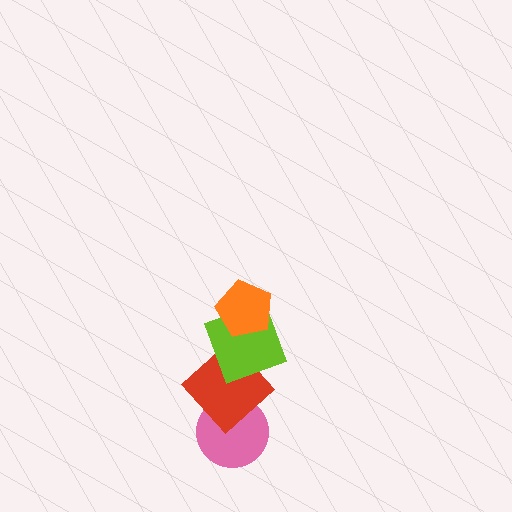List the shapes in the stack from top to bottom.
From top to bottom: the orange pentagon, the lime square, the red diamond, the pink circle.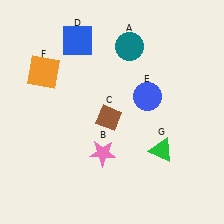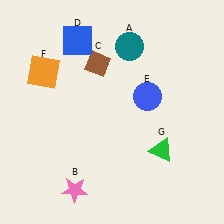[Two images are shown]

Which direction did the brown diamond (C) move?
The brown diamond (C) moved up.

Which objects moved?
The objects that moved are: the pink star (B), the brown diamond (C).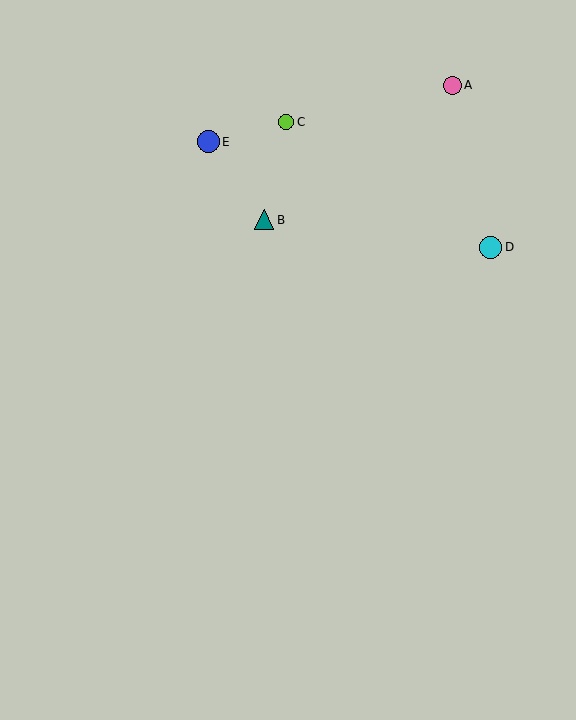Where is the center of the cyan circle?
The center of the cyan circle is at (490, 247).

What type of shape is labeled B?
Shape B is a teal triangle.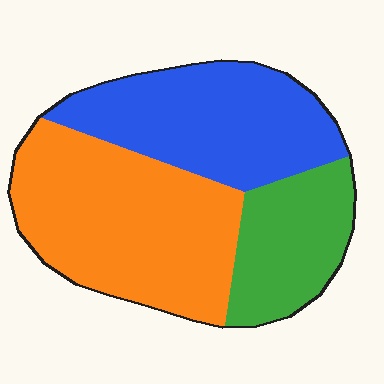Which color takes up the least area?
Green, at roughly 20%.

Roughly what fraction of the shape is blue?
Blue takes up about one third (1/3) of the shape.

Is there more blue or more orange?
Orange.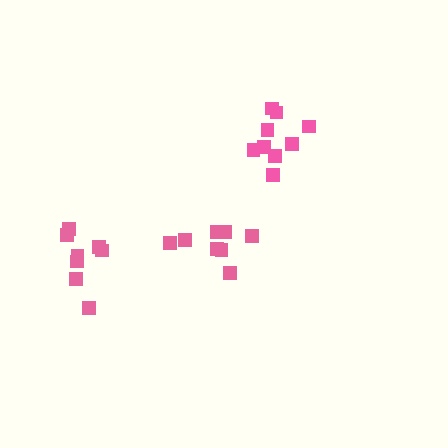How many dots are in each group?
Group 1: 9 dots, Group 2: 8 dots, Group 3: 8 dots (25 total).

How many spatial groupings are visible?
There are 3 spatial groupings.